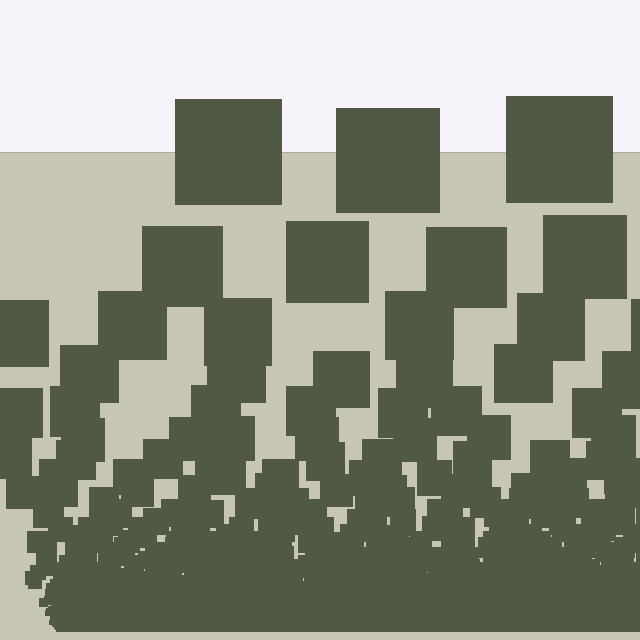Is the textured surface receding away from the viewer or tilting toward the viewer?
The surface appears to tilt toward the viewer. Texture elements get larger and sparser toward the top.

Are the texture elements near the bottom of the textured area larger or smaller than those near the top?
Smaller. The gradient is inverted — elements near the bottom are smaller and denser.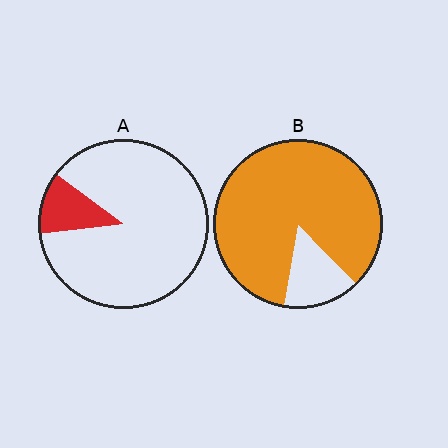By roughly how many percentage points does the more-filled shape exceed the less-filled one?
By roughly 75 percentage points (B over A).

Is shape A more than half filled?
No.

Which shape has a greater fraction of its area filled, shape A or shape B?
Shape B.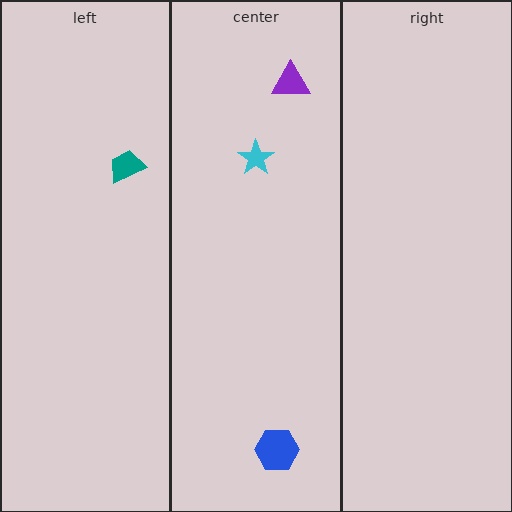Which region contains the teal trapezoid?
The left region.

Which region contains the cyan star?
The center region.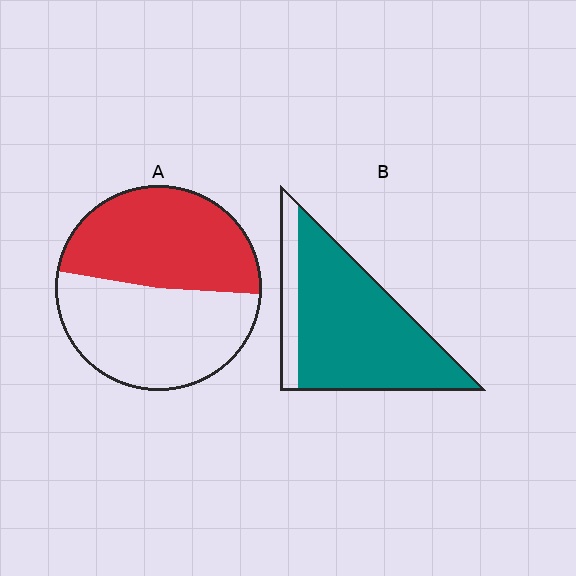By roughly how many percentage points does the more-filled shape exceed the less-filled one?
By roughly 35 percentage points (B over A).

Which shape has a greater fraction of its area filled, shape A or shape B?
Shape B.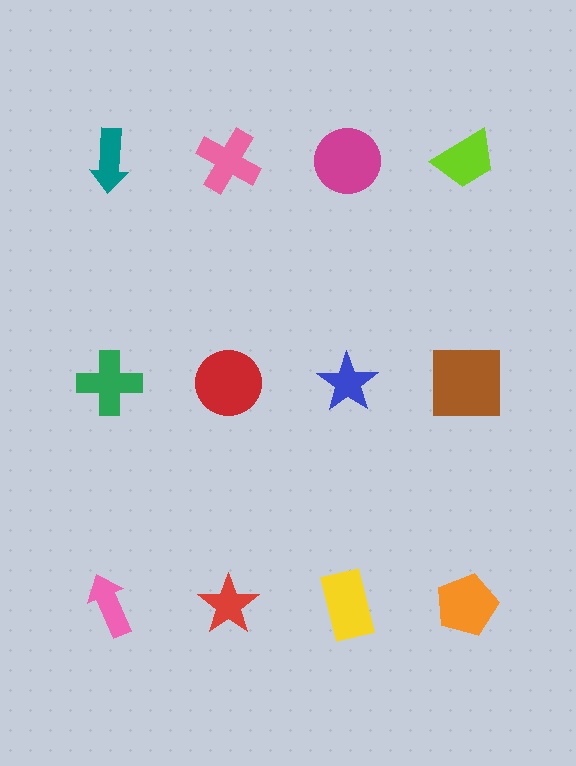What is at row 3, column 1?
A pink arrow.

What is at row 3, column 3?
A yellow rectangle.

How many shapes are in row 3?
4 shapes.